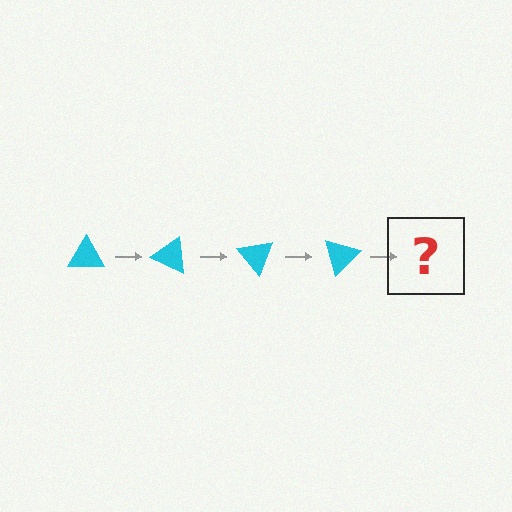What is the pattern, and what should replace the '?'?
The pattern is that the triangle rotates 25 degrees each step. The '?' should be a cyan triangle rotated 100 degrees.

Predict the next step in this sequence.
The next step is a cyan triangle rotated 100 degrees.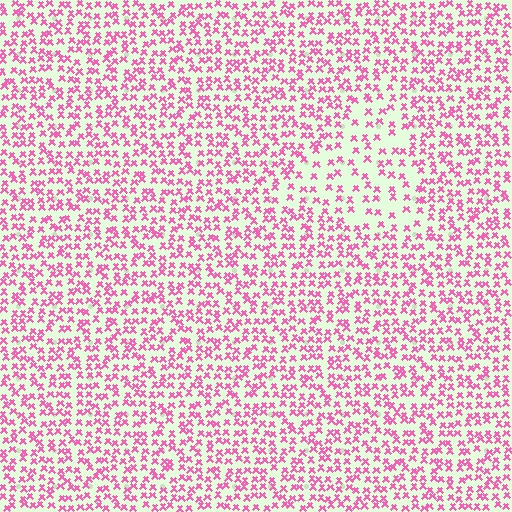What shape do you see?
I see a triangle.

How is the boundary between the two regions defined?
The boundary is defined by a change in element density (approximately 1.9x ratio). All elements are the same color, size, and shape.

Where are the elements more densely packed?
The elements are more densely packed outside the triangle boundary.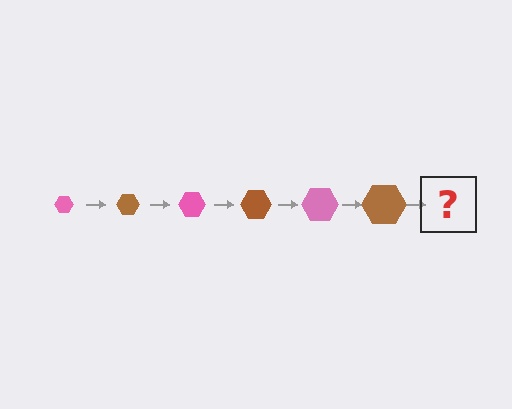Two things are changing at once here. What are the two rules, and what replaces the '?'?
The two rules are that the hexagon grows larger each step and the color cycles through pink and brown. The '?' should be a pink hexagon, larger than the previous one.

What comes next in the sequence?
The next element should be a pink hexagon, larger than the previous one.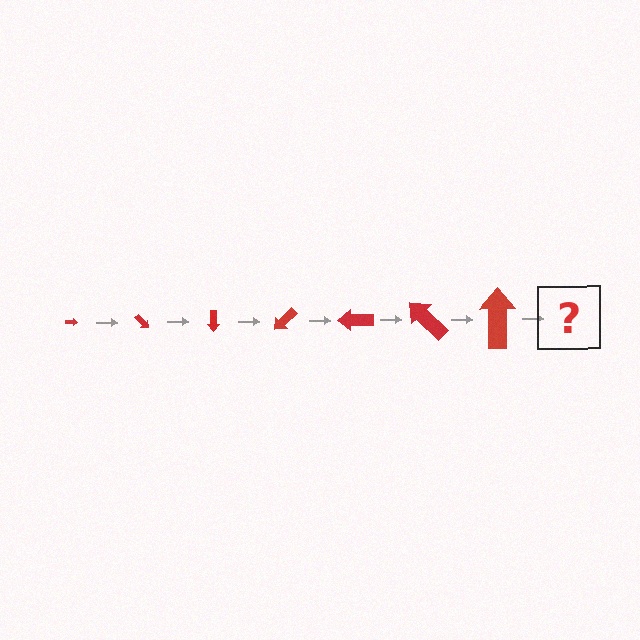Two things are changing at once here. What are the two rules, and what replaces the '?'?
The two rules are that the arrow grows larger each step and it rotates 45 degrees each step. The '?' should be an arrow, larger than the previous one and rotated 315 degrees from the start.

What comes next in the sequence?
The next element should be an arrow, larger than the previous one and rotated 315 degrees from the start.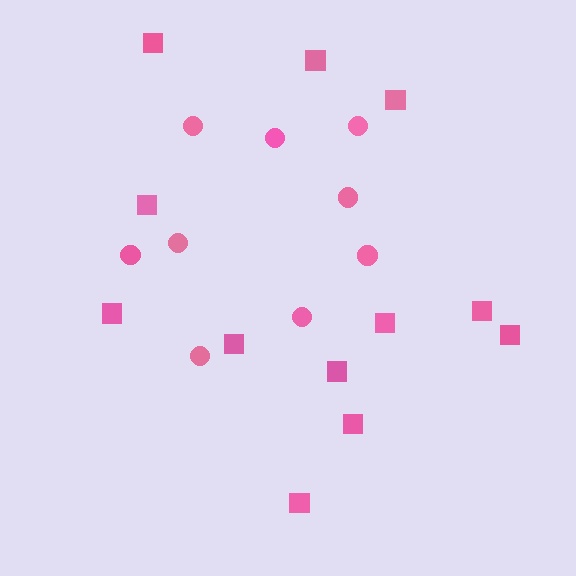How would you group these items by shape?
There are 2 groups: one group of squares (12) and one group of circles (9).